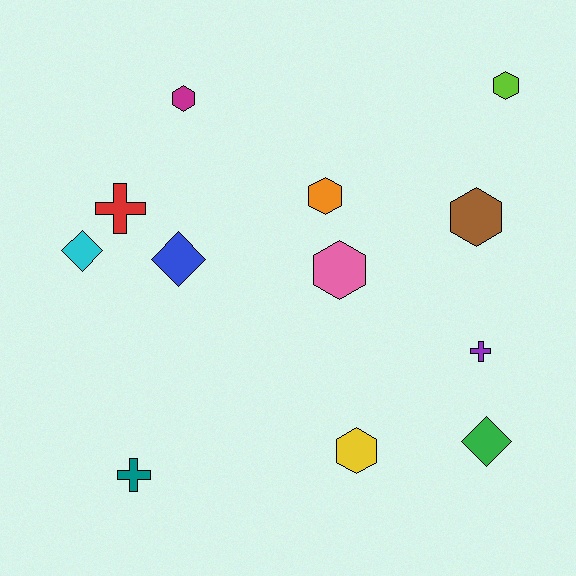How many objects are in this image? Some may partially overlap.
There are 12 objects.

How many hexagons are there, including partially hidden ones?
There are 6 hexagons.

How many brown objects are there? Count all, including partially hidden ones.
There is 1 brown object.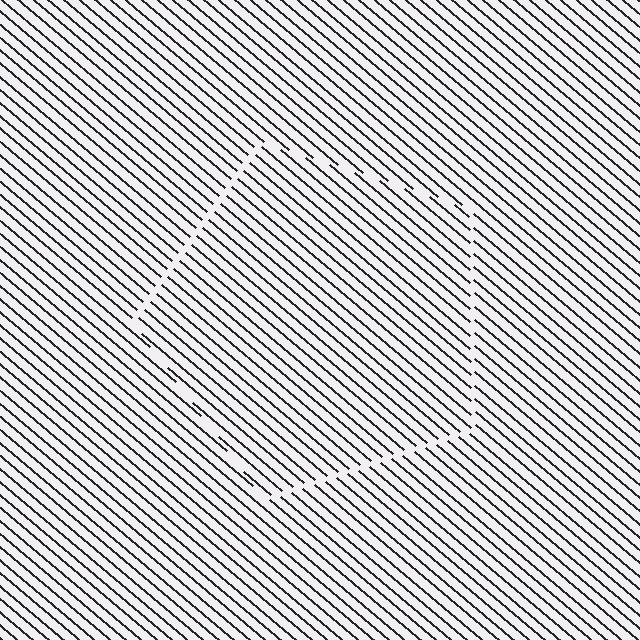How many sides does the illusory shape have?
5 sides — the line-ends trace a pentagon.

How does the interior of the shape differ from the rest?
The interior of the shape contains the same grating, shifted by half a period — the contour is defined by the phase discontinuity where line-ends from the inner and outer gratings abut.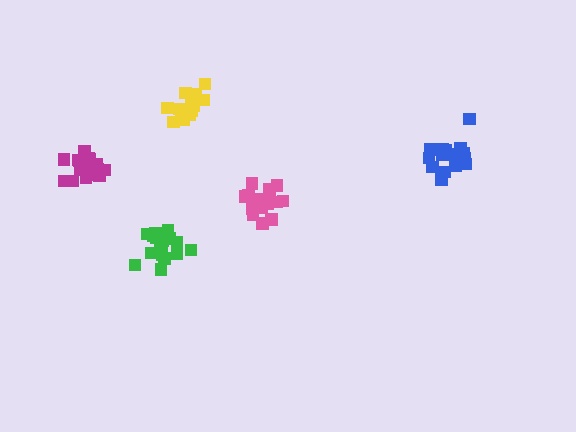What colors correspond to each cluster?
The clusters are colored: yellow, blue, pink, magenta, green.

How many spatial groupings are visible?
There are 5 spatial groupings.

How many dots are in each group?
Group 1: 16 dots, Group 2: 17 dots, Group 3: 20 dots, Group 4: 19 dots, Group 5: 19 dots (91 total).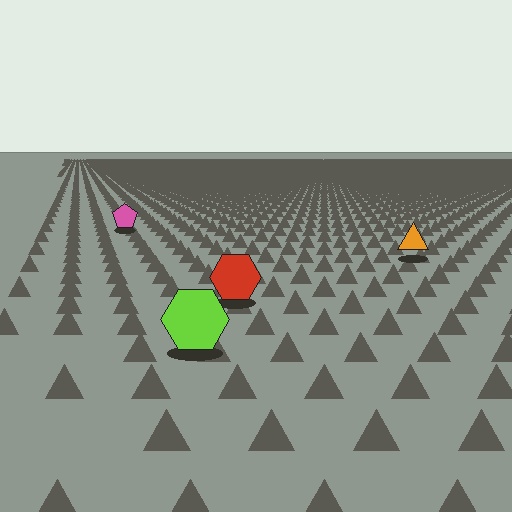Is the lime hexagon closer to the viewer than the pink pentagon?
Yes. The lime hexagon is closer — you can tell from the texture gradient: the ground texture is coarser near it.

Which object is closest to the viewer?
The lime hexagon is closest. The texture marks near it are larger and more spread out.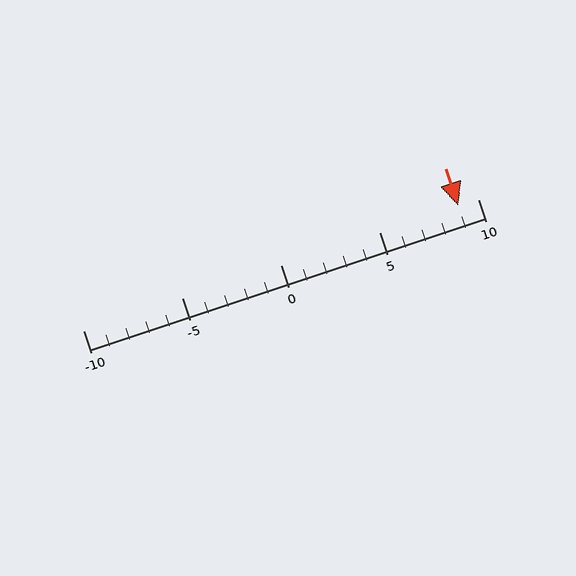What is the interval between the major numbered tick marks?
The major tick marks are spaced 5 units apart.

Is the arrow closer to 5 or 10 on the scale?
The arrow is closer to 10.